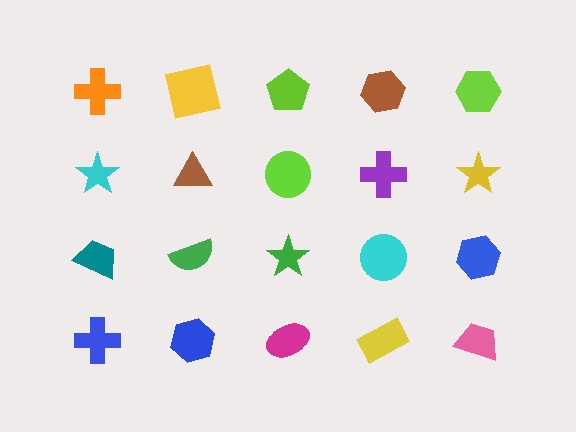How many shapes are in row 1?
5 shapes.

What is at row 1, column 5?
A lime hexagon.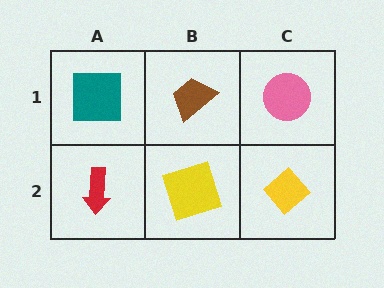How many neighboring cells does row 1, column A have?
2.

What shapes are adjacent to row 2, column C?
A pink circle (row 1, column C), a yellow square (row 2, column B).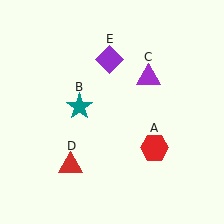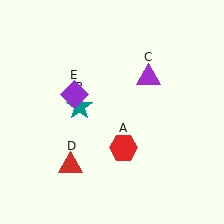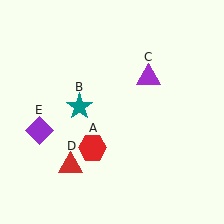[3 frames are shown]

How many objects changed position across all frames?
2 objects changed position: red hexagon (object A), purple diamond (object E).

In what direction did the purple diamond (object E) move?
The purple diamond (object E) moved down and to the left.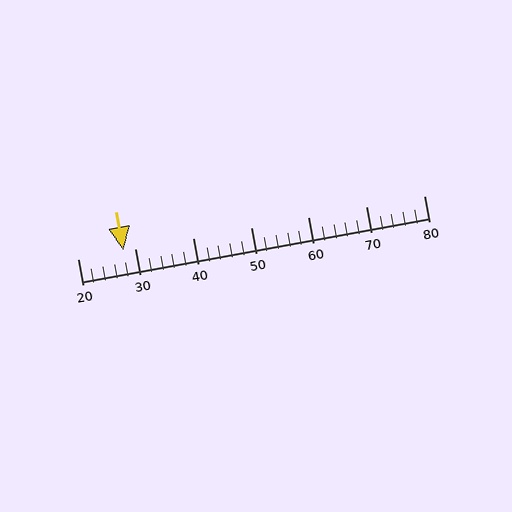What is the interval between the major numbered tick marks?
The major tick marks are spaced 10 units apart.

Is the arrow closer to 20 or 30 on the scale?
The arrow is closer to 30.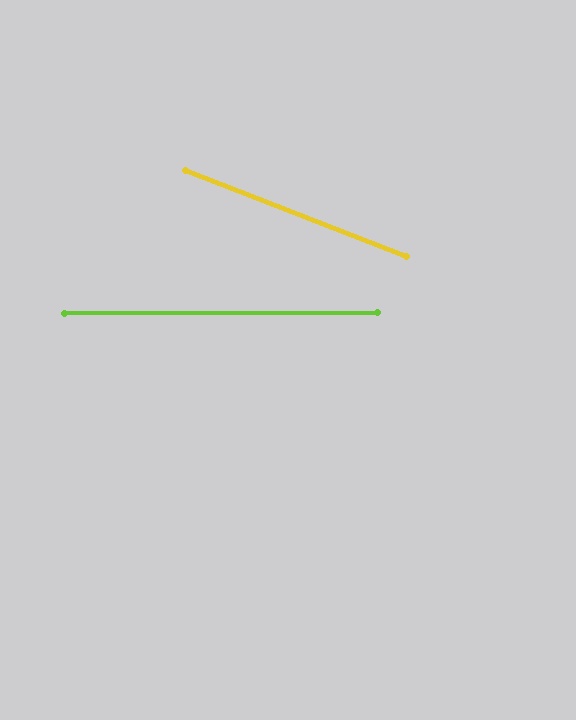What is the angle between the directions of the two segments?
Approximately 21 degrees.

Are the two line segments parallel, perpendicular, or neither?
Neither parallel nor perpendicular — they differ by about 21°.